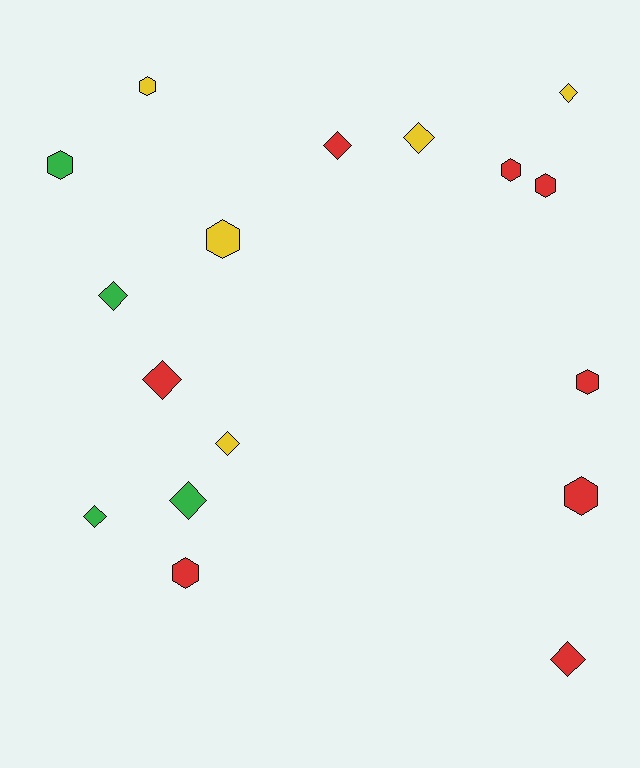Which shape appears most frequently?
Diamond, with 9 objects.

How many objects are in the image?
There are 17 objects.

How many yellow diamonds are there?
There are 3 yellow diamonds.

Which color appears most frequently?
Red, with 8 objects.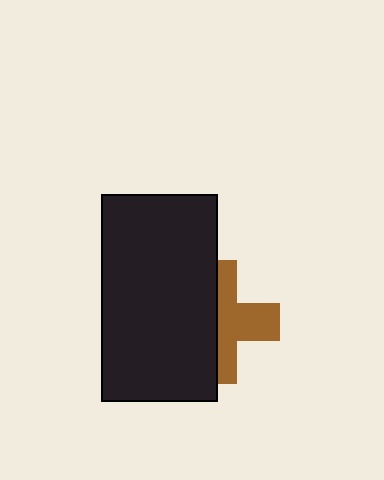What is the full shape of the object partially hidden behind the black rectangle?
The partially hidden object is a brown cross.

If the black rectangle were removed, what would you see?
You would see the complete brown cross.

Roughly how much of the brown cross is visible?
About half of it is visible (roughly 51%).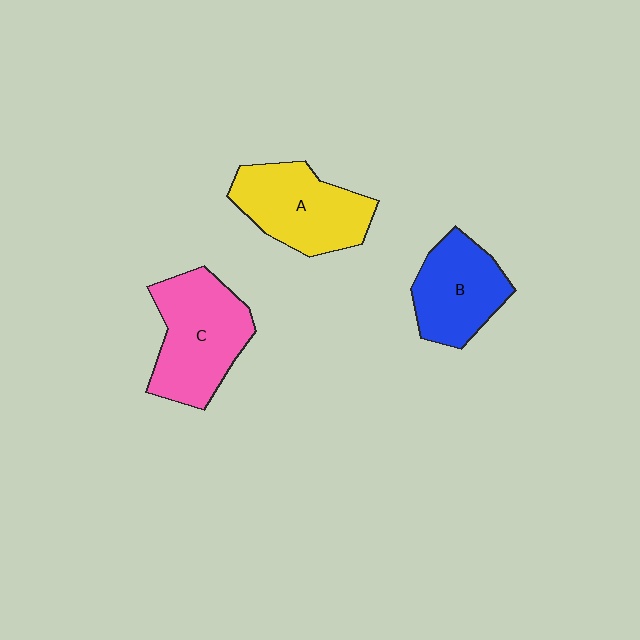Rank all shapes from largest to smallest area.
From largest to smallest: C (pink), A (yellow), B (blue).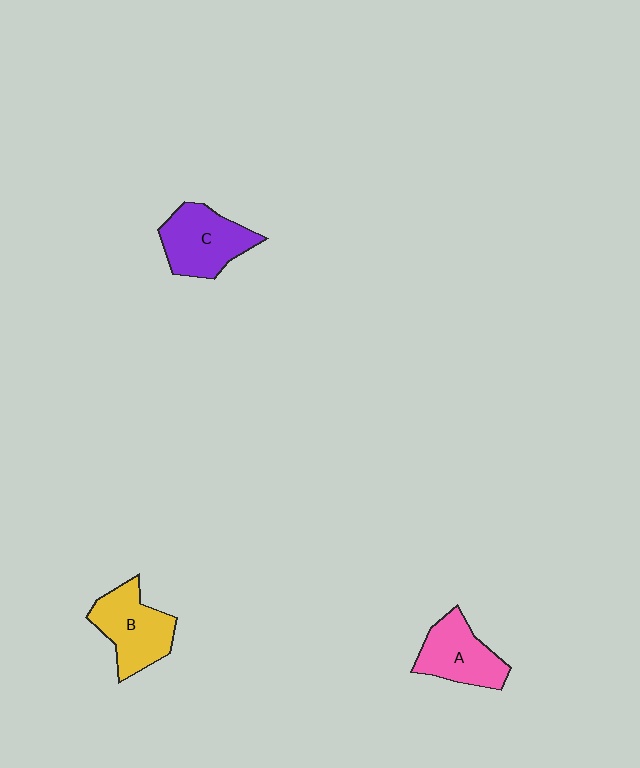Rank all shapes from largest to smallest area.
From largest to smallest: B (yellow), C (purple), A (pink).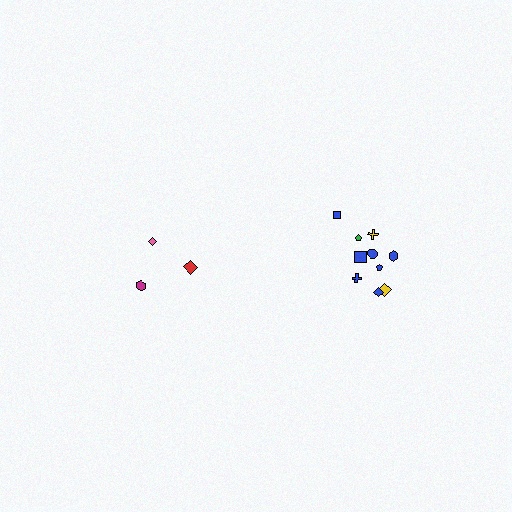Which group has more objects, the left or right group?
The right group.